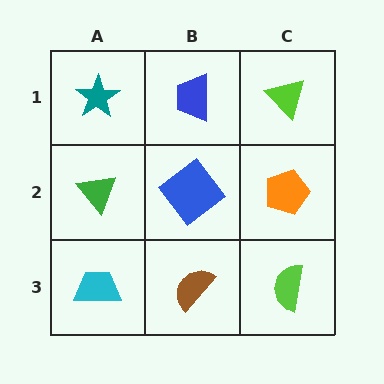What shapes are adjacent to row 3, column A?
A green triangle (row 2, column A), a brown semicircle (row 3, column B).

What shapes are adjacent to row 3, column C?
An orange pentagon (row 2, column C), a brown semicircle (row 3, column B).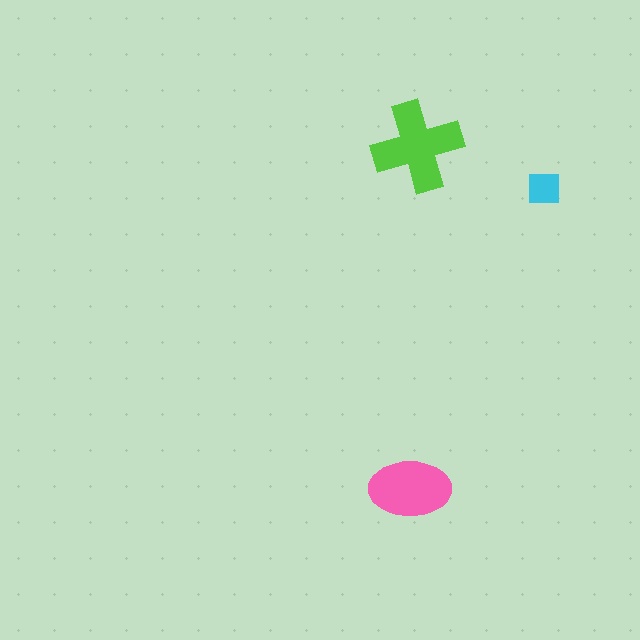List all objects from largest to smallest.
The lime cross, the pink ellipse, the cyan square.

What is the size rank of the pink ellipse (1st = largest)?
2nd.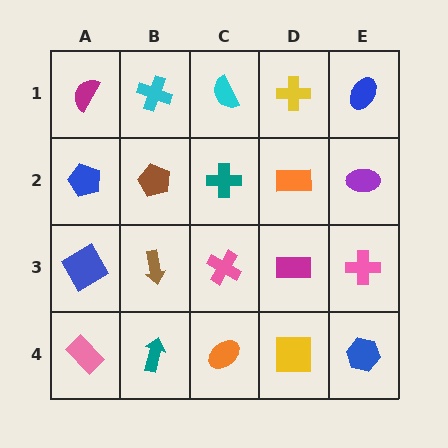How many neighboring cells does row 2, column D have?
4.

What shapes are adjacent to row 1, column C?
A teal cross (row 2, column C), a cyan cross (row 1, column B), a yellow cross (row 1, column D).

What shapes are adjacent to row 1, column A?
A blue pentagon (row 2, column A), a cyan cross (row 1, column B).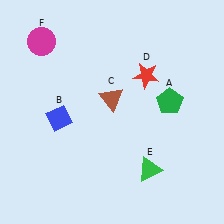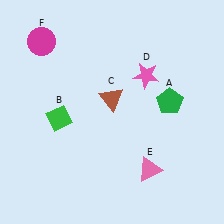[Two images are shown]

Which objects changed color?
B changed from blue to green. D changed from red to pink. E changed from green to pink.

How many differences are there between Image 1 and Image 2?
There are 3 differences between the two images.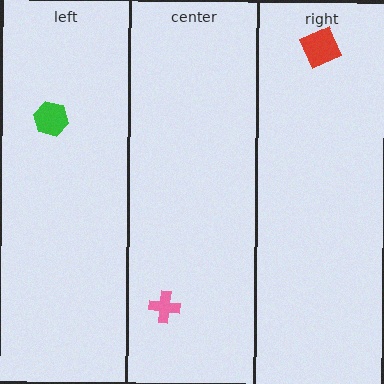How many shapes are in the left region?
1.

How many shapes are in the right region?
1.